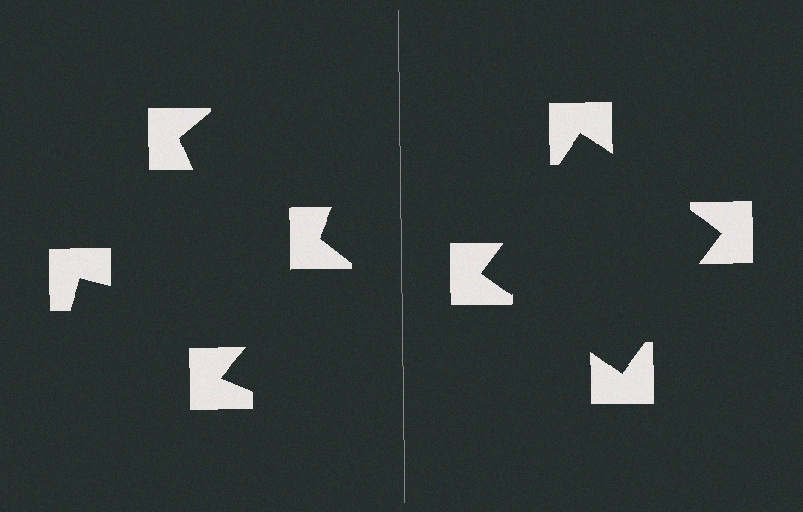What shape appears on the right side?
An illusory square.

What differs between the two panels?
The notched squares are positioned identically on both sides; only the wedge orientations differ. On the right they align to a square; on the left they are misaligned.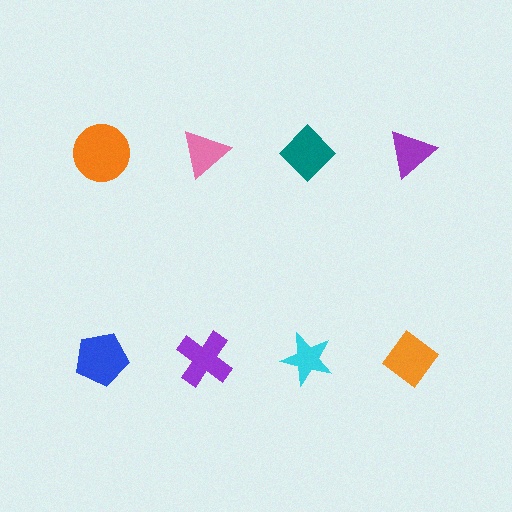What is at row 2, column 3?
A cyan star.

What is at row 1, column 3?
A teal diamond.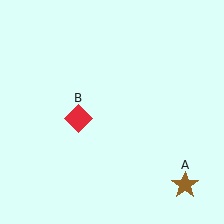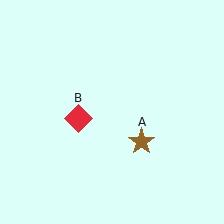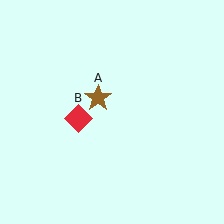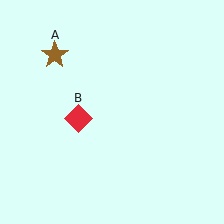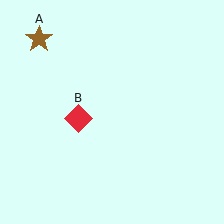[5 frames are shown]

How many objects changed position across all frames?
1 object changed position: brown star (object A).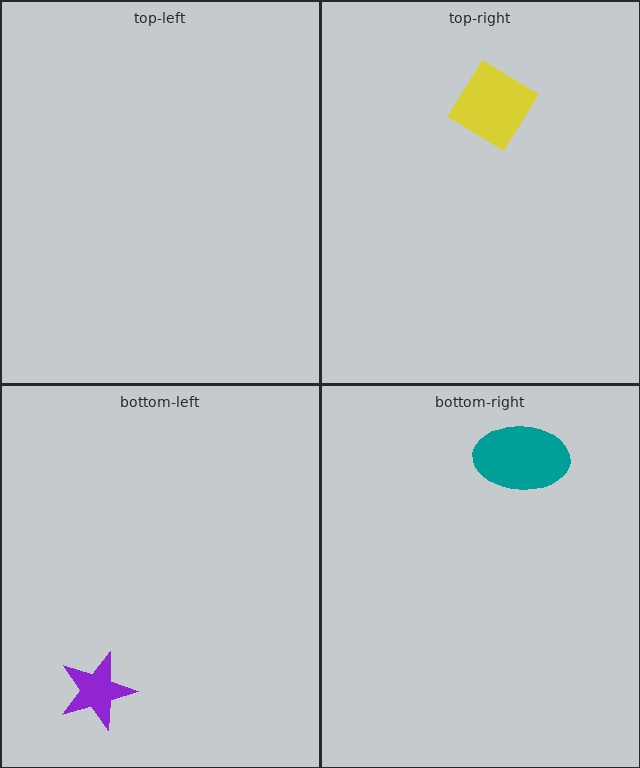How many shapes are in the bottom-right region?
1.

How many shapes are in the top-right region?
1.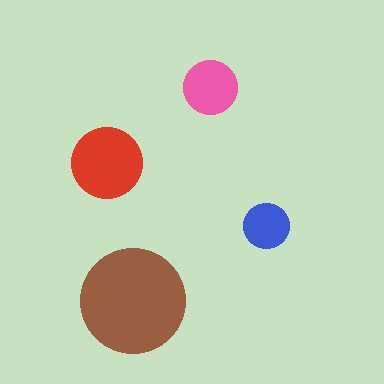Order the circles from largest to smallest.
the brown one, the red one, the pink one, the blue one.